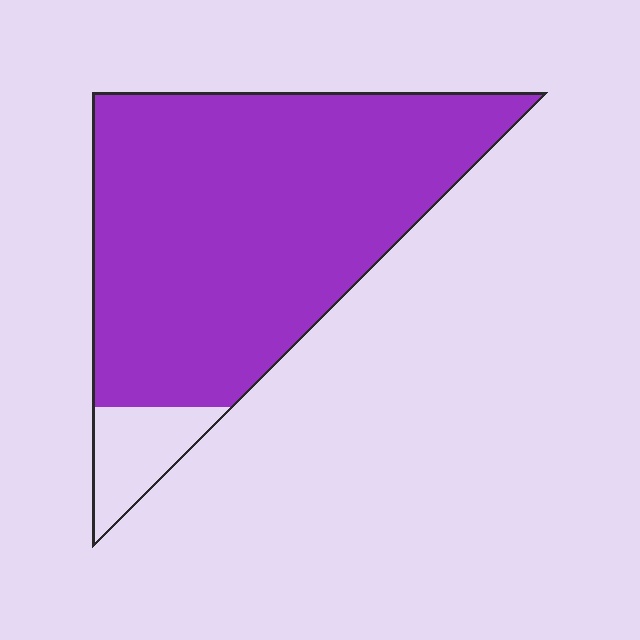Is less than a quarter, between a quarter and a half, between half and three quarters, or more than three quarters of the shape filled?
More than three quarters.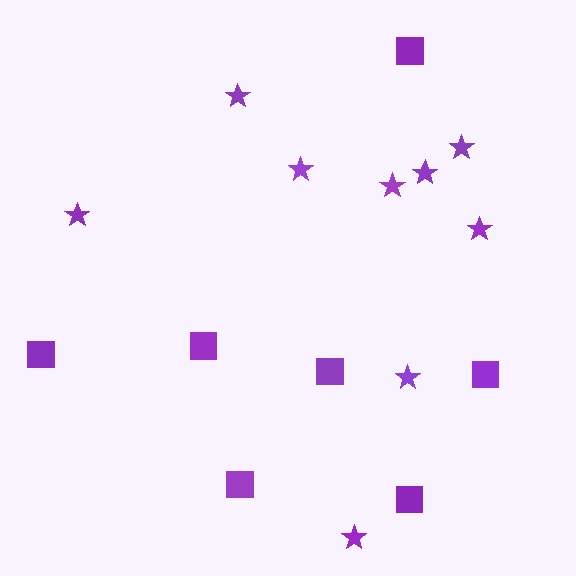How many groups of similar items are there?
There are 2 groups: one group of squares (7) and one group of stars (9).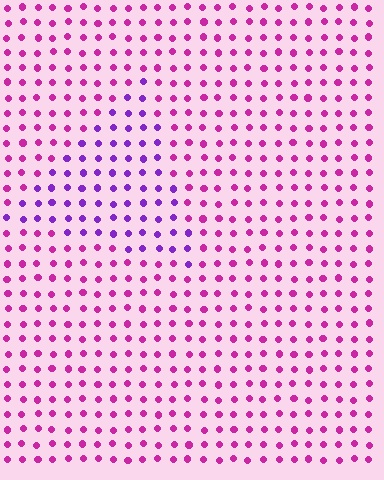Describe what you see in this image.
The image is filled with small magenta elements in a uniform arrangement. A triangle-shaped region is visible where the elements are tinted to a slightly different hue, forming a subtle color boundary.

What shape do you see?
I see a triangle.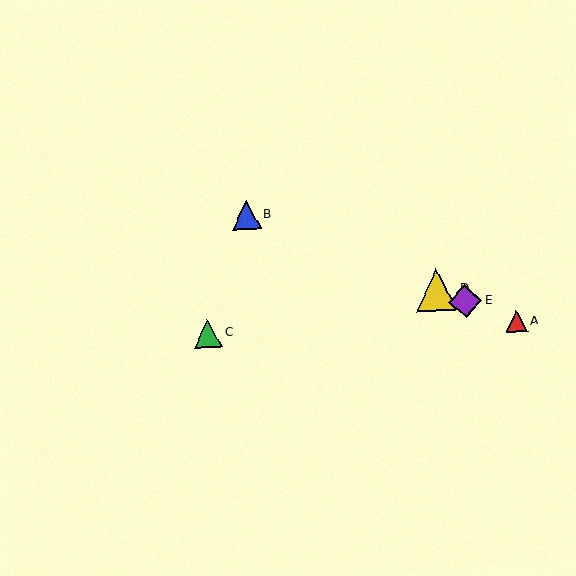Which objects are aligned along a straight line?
Objects A, B, D, E are aligned along a straight line.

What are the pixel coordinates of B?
Object B is at (246, 215).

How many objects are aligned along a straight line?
4 objects (A, B, D, E) are aligned along a straight line.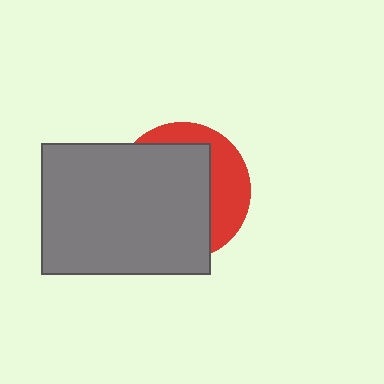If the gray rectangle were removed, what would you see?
You would see the complete red circle.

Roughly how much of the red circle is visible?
A small part of it is visible (roughly 33%).